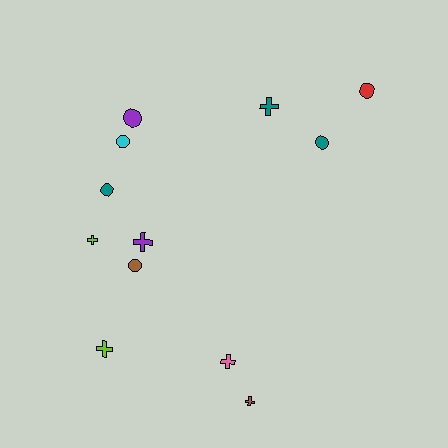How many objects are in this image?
There are 12 objects.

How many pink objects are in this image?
There is 1 pink object.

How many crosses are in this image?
There are 6 crosses.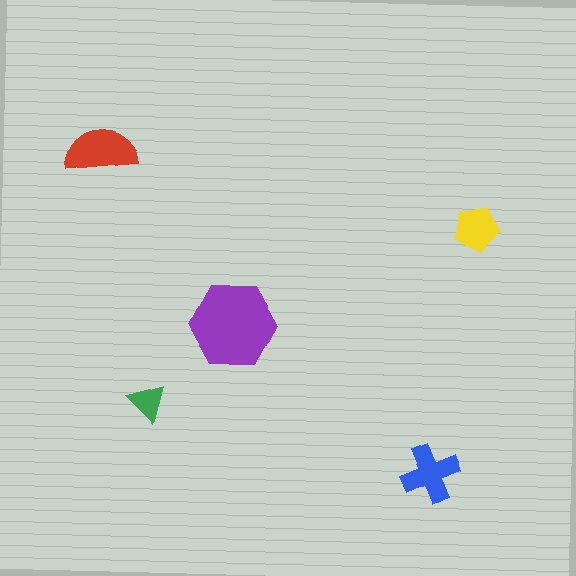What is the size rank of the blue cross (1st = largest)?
3rd.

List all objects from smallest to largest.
The green triangle, the yellow pentagon, the blue cross, the red semicircle, the purple hexagon.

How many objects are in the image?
There are 5 objects in the image.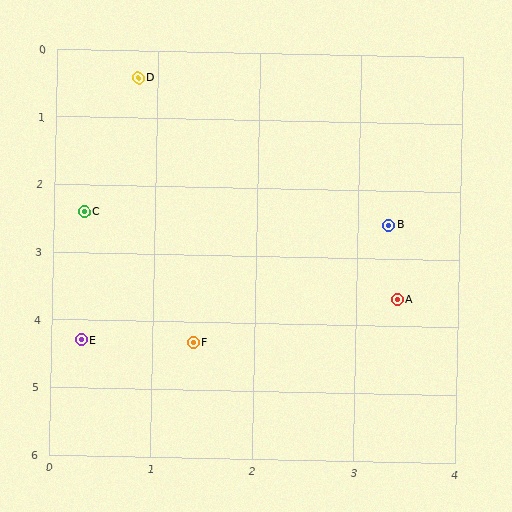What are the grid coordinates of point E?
Point E is at approximately (0.3, 4.3).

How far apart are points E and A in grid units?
Points E and A are about 3.2 grid units apart.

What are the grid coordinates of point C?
Point C is at approximately (0.3, 2.4).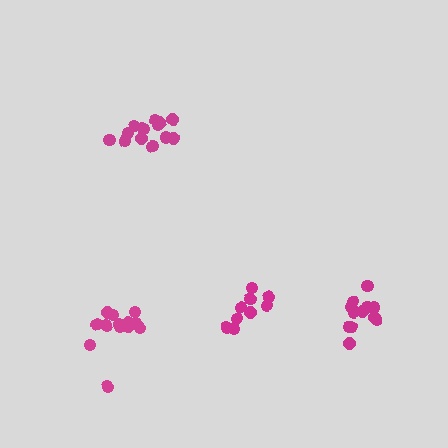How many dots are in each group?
Group 1: 12 dots, Group 2: 13 dots, Group 3: 15 dots, Group 4: 9 dots (49 total).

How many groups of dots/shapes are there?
There are 4 groups.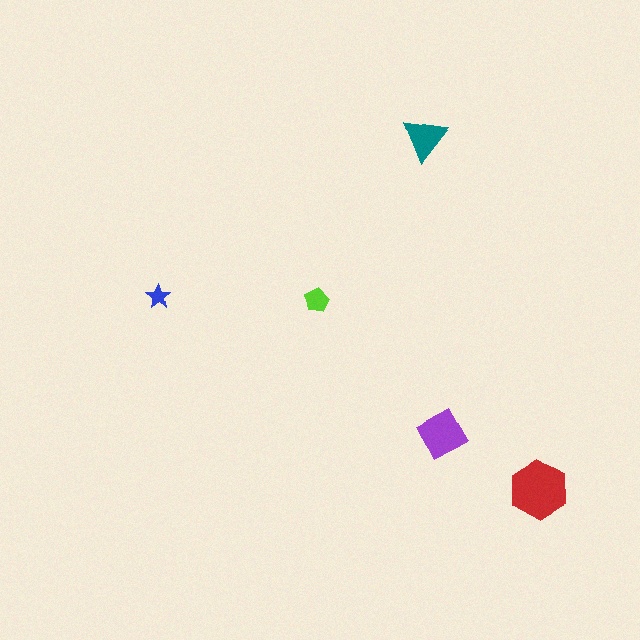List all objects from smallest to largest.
The blue star, the lime pentagon, the teal triangle, the purple diamond, the red hexagon.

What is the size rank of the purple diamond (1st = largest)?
2nd.